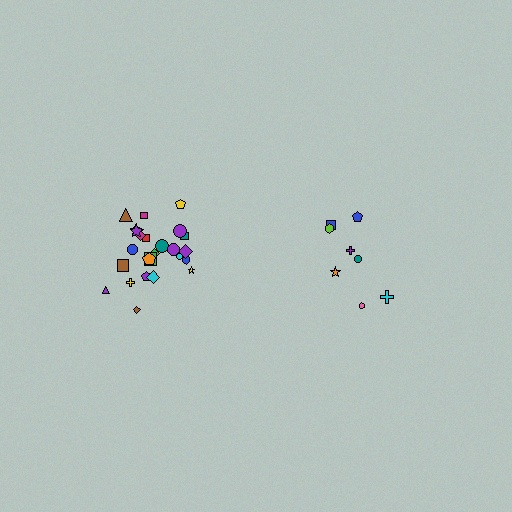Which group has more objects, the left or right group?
The left group.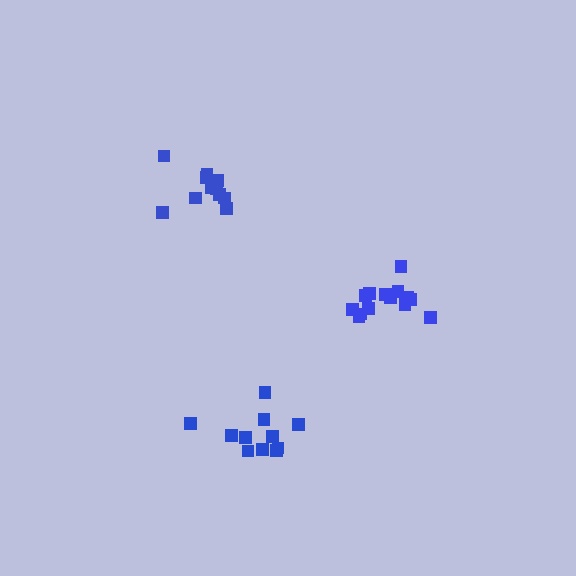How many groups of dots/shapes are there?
There are 3 groups.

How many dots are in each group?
Group 1: 14 dots, Group 2: 11 dots, Group 3: 12 dots (37 total).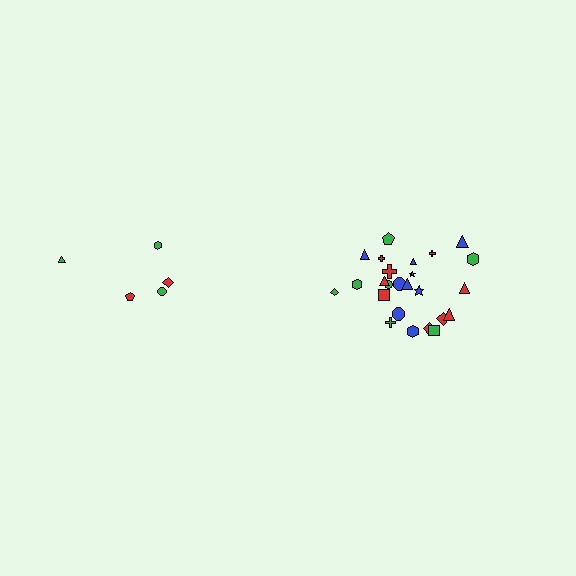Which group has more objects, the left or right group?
The right group.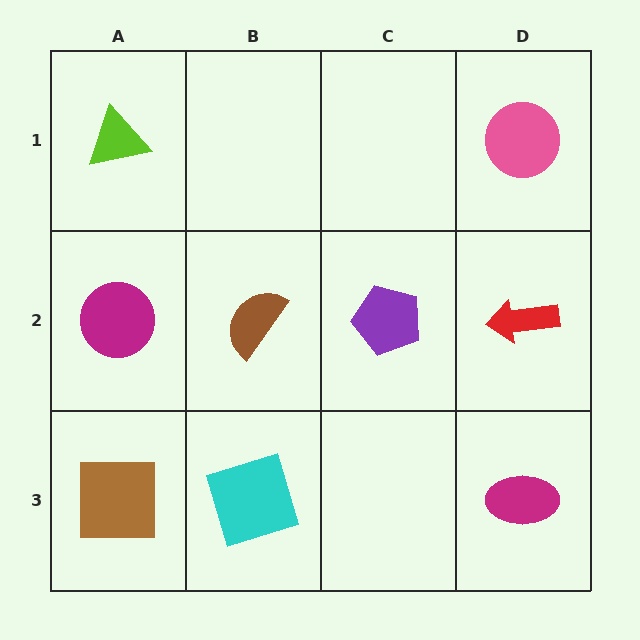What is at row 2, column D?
A red arrow.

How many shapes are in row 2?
4 shapes.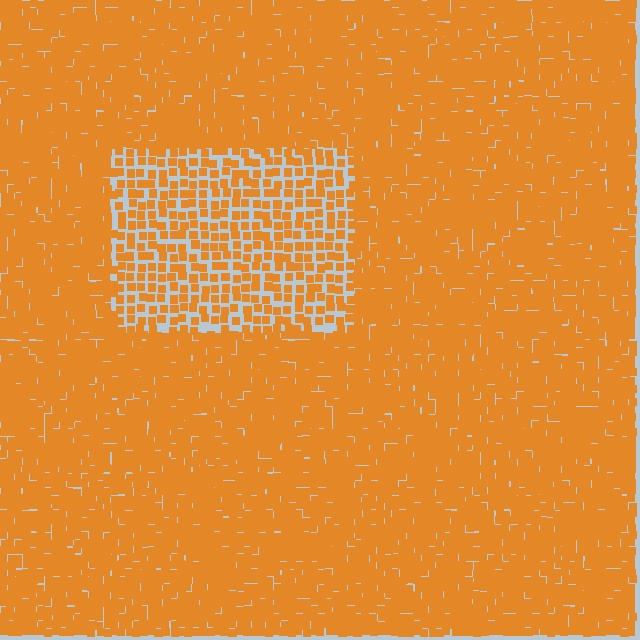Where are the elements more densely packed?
The elements are more densely packed outside the rectangle boundary.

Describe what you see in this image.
The image contains small orange elements arranged at two different densities. A rectangle-shaped region is visible where the elements are less densely packed than the surrounding area.